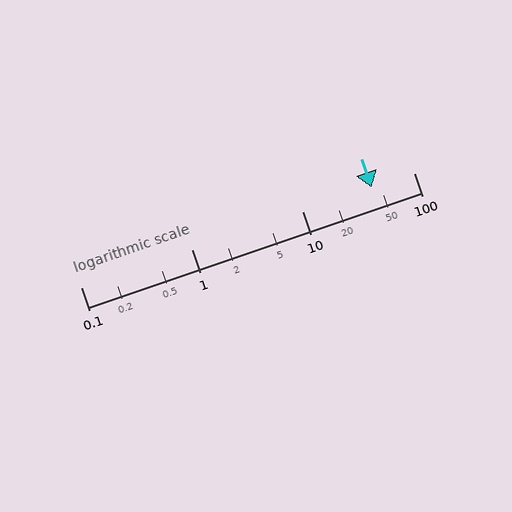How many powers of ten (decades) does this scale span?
The scale spans 3 decades, from 0.1 to 100.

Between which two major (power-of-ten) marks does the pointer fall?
The pointer is between 10 and 100.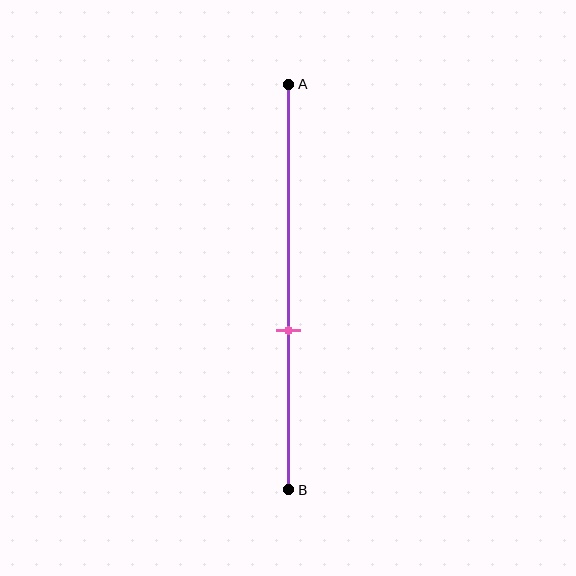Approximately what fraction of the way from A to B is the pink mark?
The pink mark is approximately 60% of the way from A to B.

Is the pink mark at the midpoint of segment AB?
No, the mark is at about 60% from A, not at the 50% midpoint.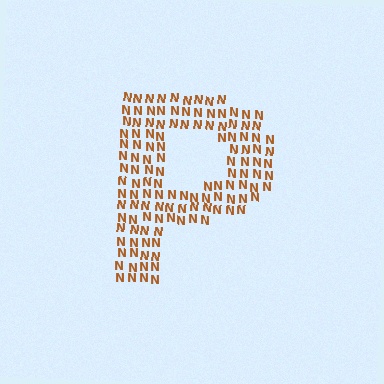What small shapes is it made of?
It is made of small letter N's.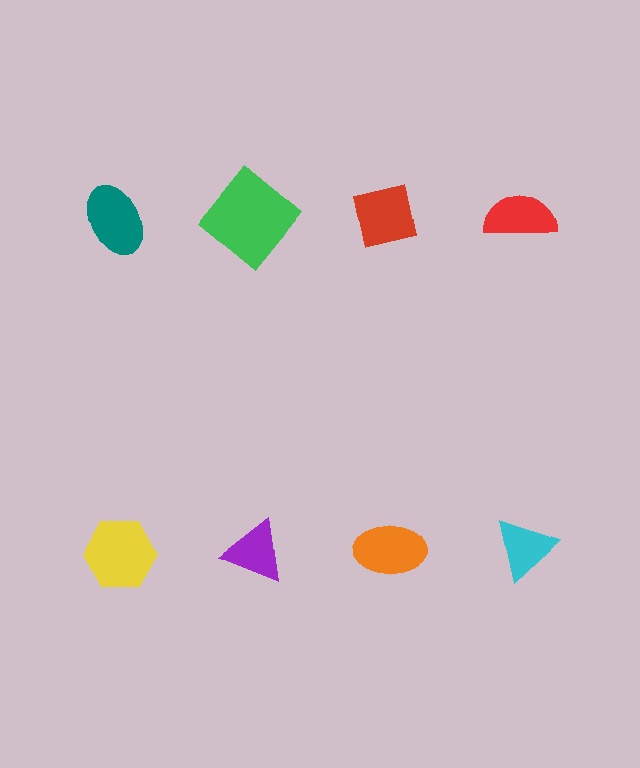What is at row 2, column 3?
An orange ellipse.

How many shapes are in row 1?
4 shapes.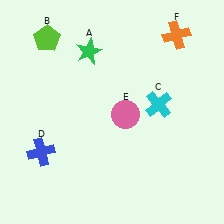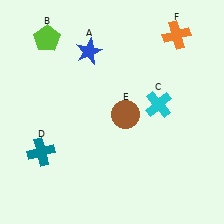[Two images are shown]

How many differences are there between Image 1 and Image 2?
There are 3 differences between the two images.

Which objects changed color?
A changed from green to blue. D changed from blue to teal. E changed from pink to brown.